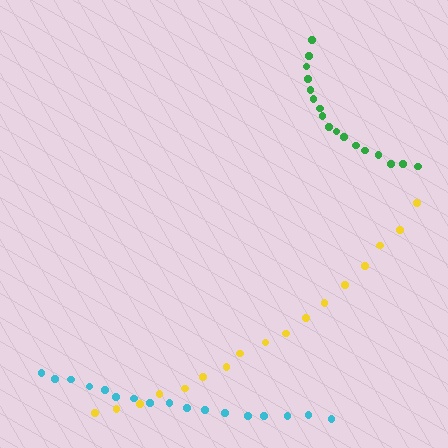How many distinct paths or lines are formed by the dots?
There are 3 distinct paths.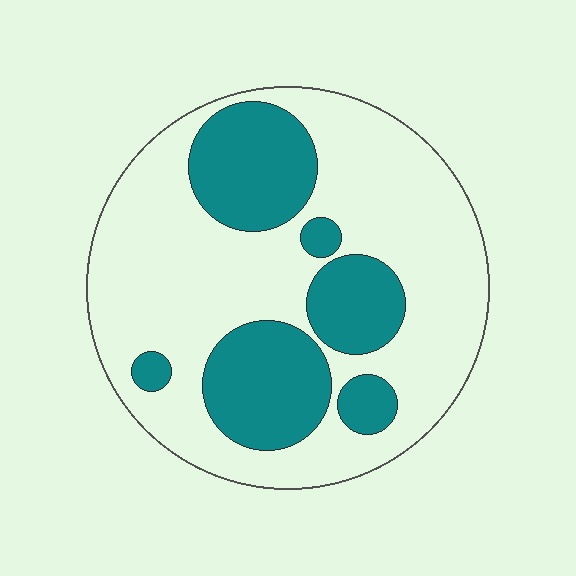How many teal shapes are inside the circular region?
6.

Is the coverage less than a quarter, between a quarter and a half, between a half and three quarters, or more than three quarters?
Between a quarter and a half.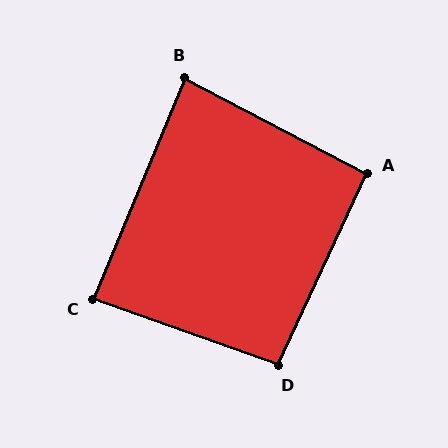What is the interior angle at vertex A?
Approximately 93 degrees (approximately right).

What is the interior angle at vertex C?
Approximately 87 degrees (approximately right).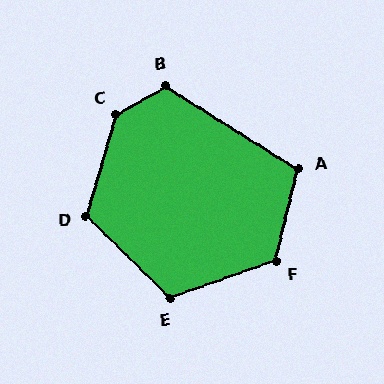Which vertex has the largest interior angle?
C, at approximately 136 degrees.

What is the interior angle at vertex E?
Approximately 116 degrees (obtuse).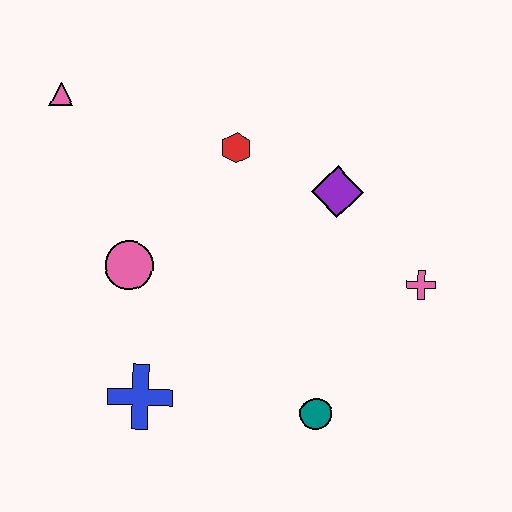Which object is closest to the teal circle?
The pink cross is closest to the teal circle.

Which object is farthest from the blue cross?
The pink triangle is farthest from the blue cross.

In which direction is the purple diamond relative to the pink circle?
The purple diamond is to the right of the pink circle.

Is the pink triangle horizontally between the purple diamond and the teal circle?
No